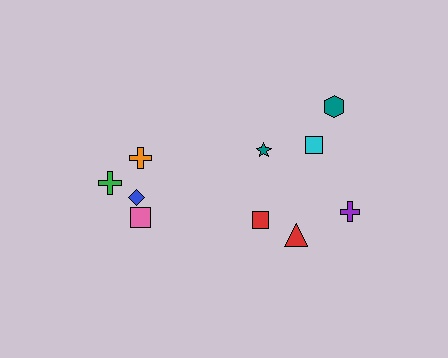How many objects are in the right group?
There are 6 objects.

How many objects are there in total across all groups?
There are 10 objects.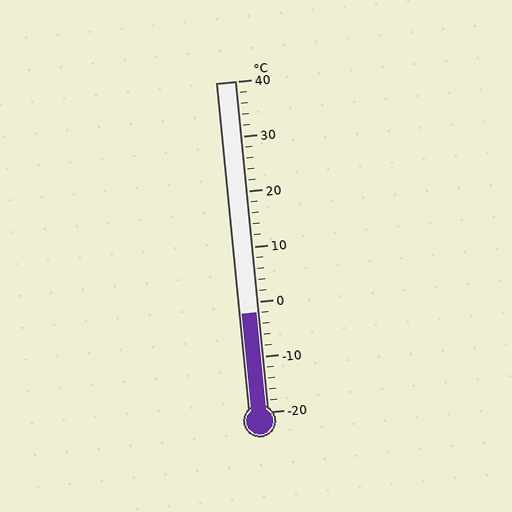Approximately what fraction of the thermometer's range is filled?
The thermometer is filled to approximately 30% of its range.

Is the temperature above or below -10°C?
The temperature is above -10°C.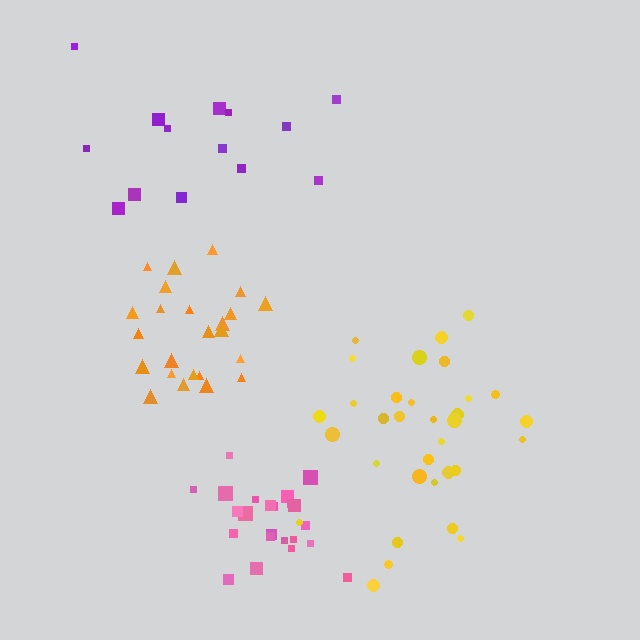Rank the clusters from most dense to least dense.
pink, orange, yellow, purple.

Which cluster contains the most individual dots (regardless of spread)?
Yellow (33).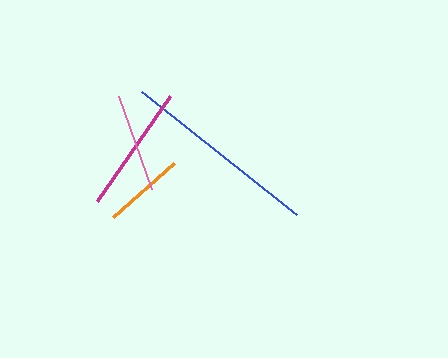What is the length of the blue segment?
The blue segment is approximately 198 pixels long.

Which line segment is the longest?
The blue line is the longest at approximately 198 pixels.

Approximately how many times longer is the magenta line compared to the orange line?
The magenta line is approximately 1.6 times the length of the orange line.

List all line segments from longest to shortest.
From longest to shortest: blue, magenta, pink, orange.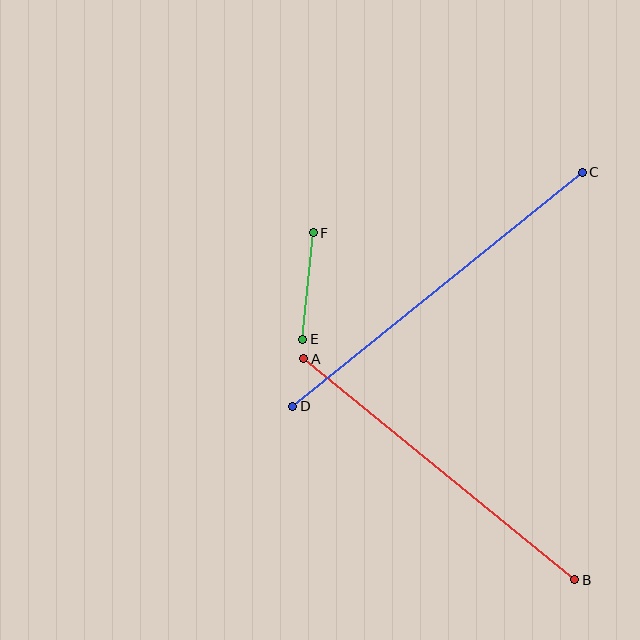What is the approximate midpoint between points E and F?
The midpoint is at approximately (308, 286) pixels.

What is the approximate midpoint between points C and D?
The midpoint is at approximately (438, 289) pixels.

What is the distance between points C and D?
The distance is approximately 372 pixels.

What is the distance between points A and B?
The distance is approximately 349 pixels.